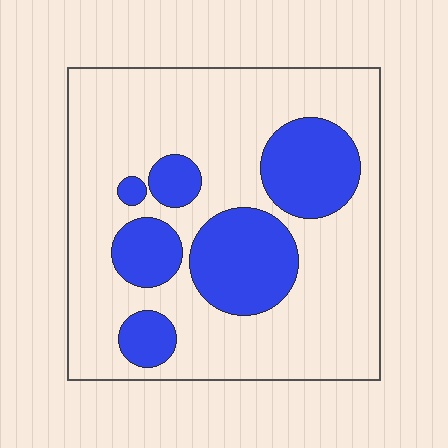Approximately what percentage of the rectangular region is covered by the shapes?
Approximately 30%.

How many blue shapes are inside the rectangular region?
6.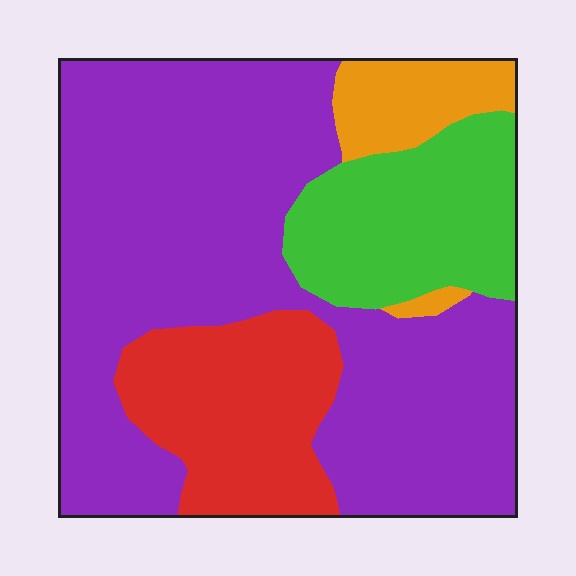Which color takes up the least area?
Orange, at roughly 5%.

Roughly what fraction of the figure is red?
Red covers about 15% of the figure.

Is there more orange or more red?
Red.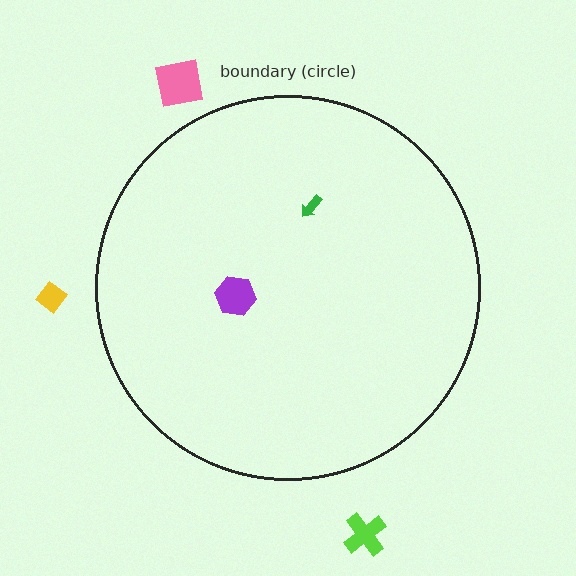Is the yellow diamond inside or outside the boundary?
Outside.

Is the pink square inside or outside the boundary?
Outside.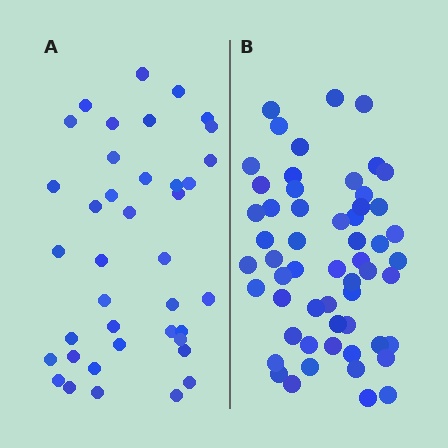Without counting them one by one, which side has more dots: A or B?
Region B (the right region) has more dots.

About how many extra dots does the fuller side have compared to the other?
Region B has approximately 15 more dots than region A.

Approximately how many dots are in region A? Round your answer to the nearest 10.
About 40 dots. (The exact count is 39, which rounds to 40.)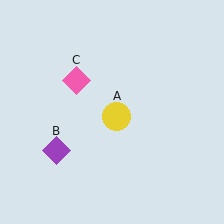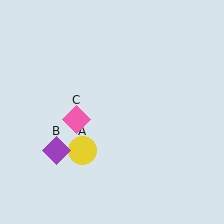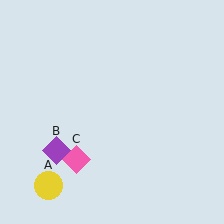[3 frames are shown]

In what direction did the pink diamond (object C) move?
The pink diamond (object C) moved down.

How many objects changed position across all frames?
2 objects changed position: yellow circle (object A), pink diamond (object C).